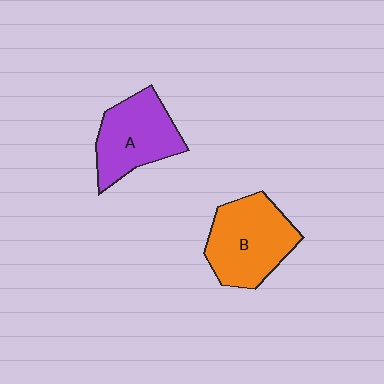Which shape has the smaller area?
Shape A (purple).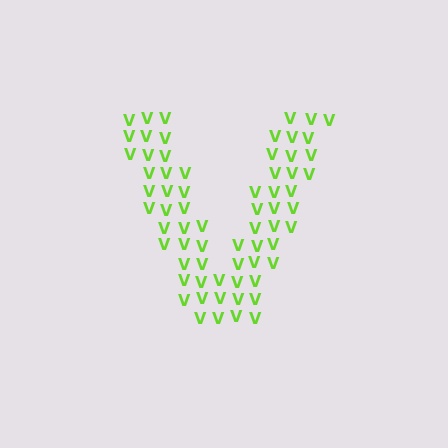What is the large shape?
The large shape is the letter V.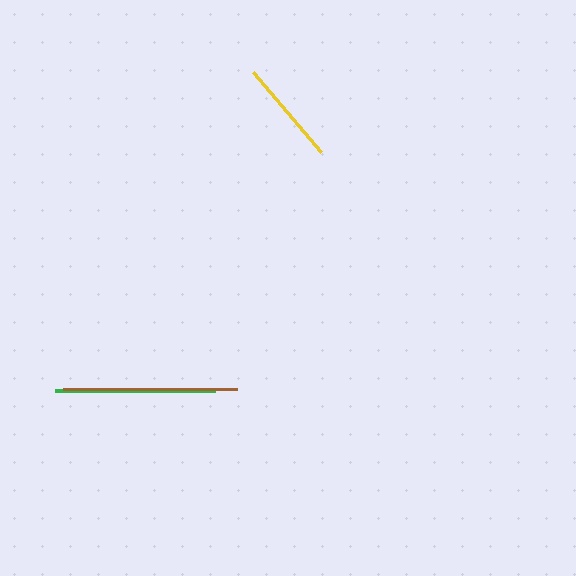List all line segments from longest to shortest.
From longest to shortest: brown, green, yellow.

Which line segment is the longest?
The brown line is the longest at approximately 174 pixels.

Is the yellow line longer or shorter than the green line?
The green line is longer than the yellow line.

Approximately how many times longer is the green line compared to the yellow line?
The green line is approximately 1.5 times the length of the yellow line.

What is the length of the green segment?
The green segment is approximately 159 pixels long.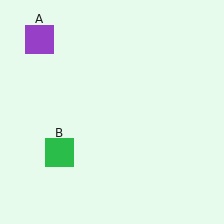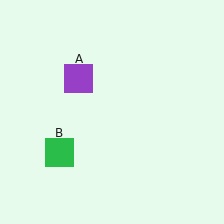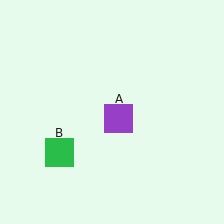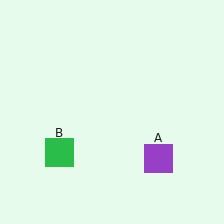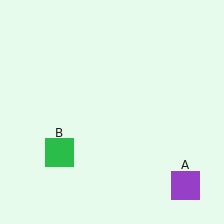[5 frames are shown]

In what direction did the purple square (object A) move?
The purple square (object A) moved down and to the right.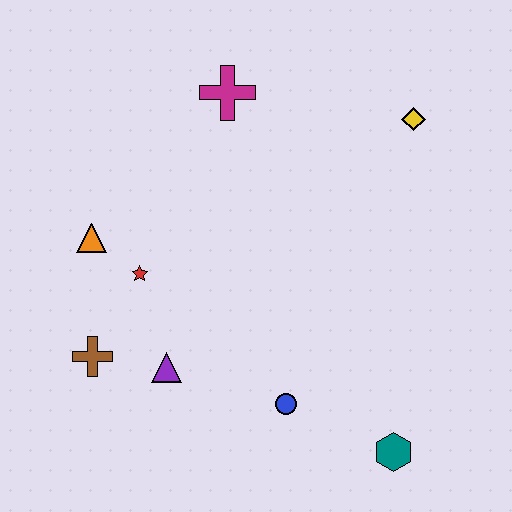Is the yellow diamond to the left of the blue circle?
No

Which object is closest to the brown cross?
The purple triangle is closest to the brown cross.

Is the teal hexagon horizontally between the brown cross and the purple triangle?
No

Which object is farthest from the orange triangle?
The teal hexagon is farthest from the orange triangle.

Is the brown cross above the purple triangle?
Yes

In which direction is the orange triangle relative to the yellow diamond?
The orange triangle is to the left of the yellow diamond.